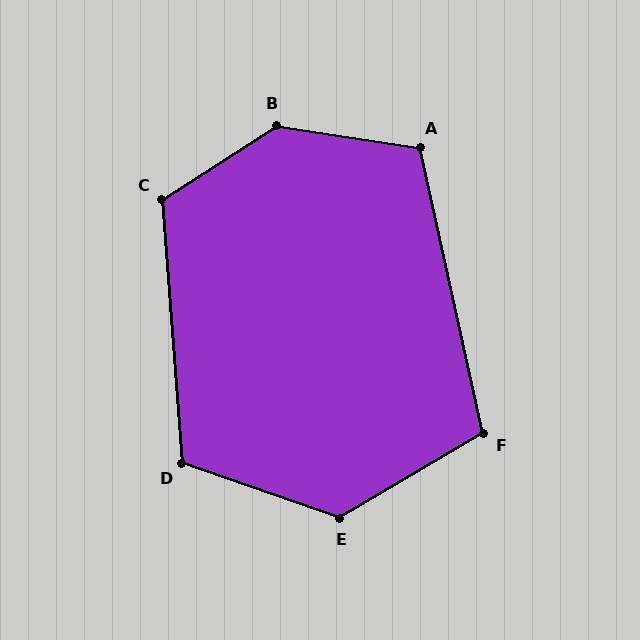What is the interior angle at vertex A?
Approximately 111 degrees (obtuse).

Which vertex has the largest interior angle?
B, at approximately 138 degrees.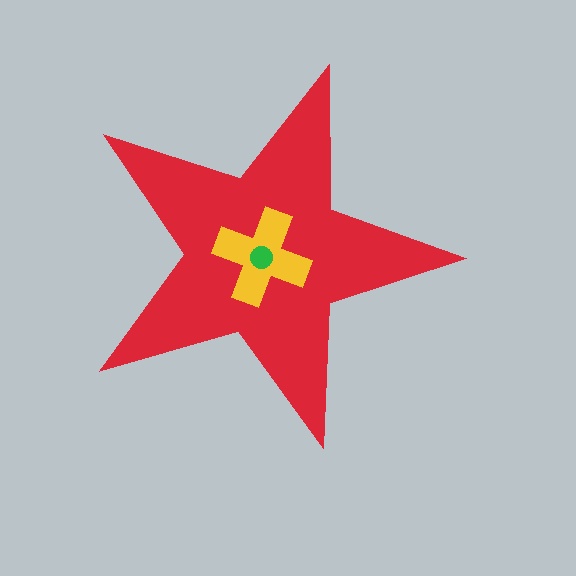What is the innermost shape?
The green circle.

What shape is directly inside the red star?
The yellow cross.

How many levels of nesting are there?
3.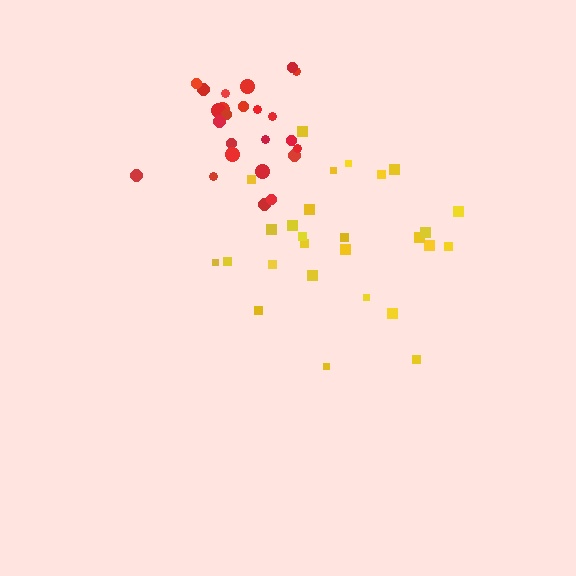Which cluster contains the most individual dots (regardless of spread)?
Yellow (27).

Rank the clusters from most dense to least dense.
red, yellow.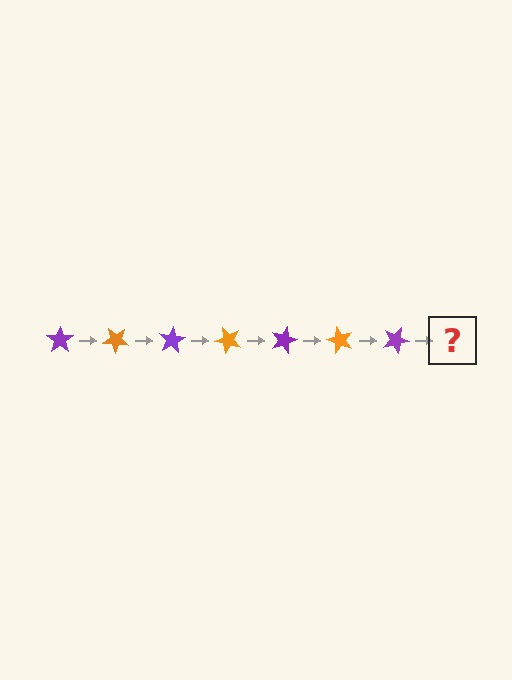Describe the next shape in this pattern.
It should be an orange star, rotated 280 degrees from the start.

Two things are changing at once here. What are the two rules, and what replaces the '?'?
The two rules are that it rotates 40 degrees each step and the color cycles through purple and orange. The '?' should be an orange star, rotated 280 degrees from the start.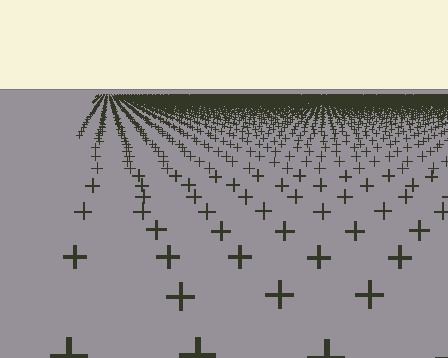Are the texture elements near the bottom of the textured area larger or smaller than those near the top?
Larger. Near the bottom, elements are closer to the viewer and appear at a bigger on-screen size.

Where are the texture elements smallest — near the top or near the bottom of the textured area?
Near the top.